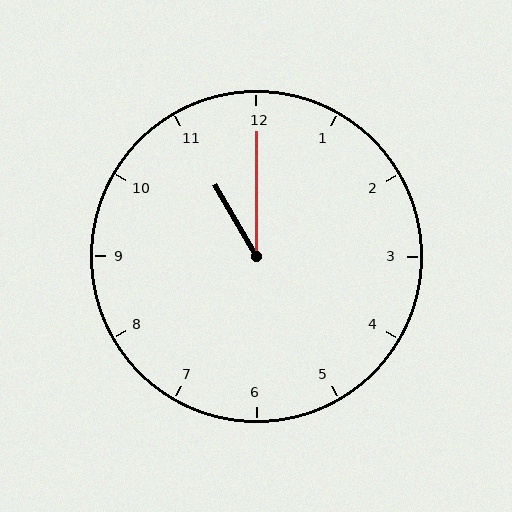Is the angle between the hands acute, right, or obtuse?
It is acute.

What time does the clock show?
11:00.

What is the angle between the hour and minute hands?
Approximately 30 degrees.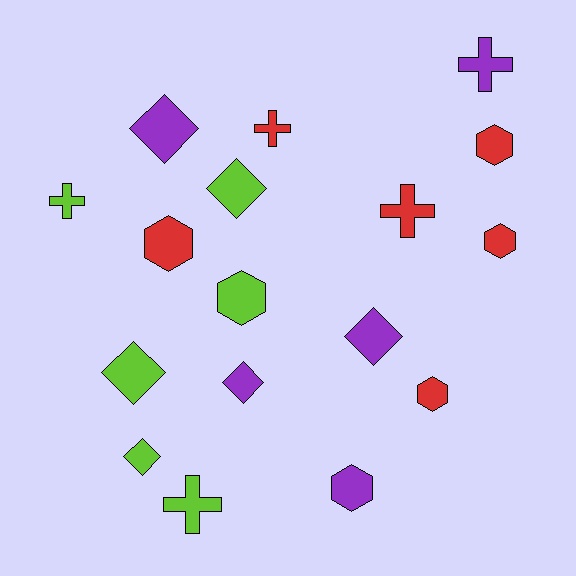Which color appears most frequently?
Lime, with 6 objects.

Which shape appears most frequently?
Diamond, with 6 objects.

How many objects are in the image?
There are 17 objects.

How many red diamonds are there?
There are no red diamonds.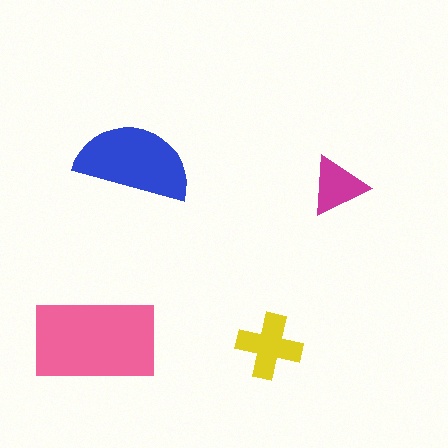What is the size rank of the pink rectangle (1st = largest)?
1st.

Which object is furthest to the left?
The pink rectangle is leftmost.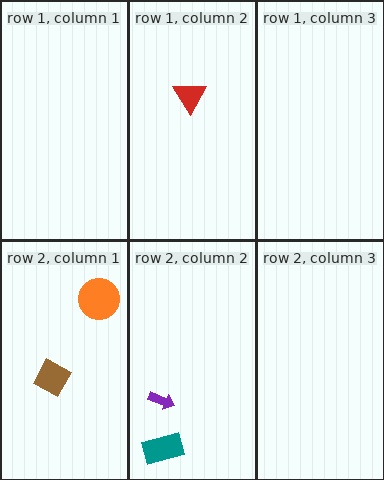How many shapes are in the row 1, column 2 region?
1.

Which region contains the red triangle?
The row 1, column 2 region.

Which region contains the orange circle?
The row 2, column 1 region.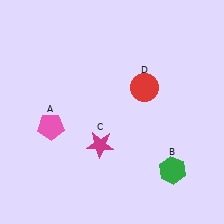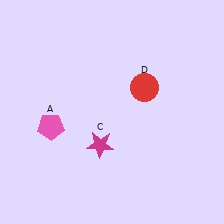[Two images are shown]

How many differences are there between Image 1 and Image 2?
There is 1 difference between the two images.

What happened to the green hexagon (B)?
The green hexagon (B) was removed in Image 2. It was in the bottom-right area of Image 1.